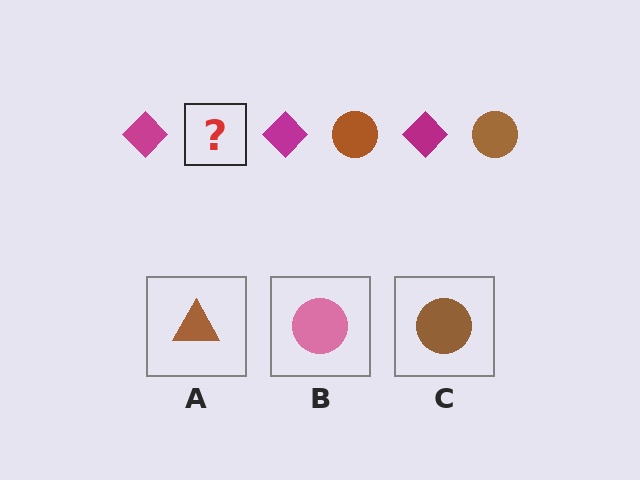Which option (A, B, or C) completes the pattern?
C.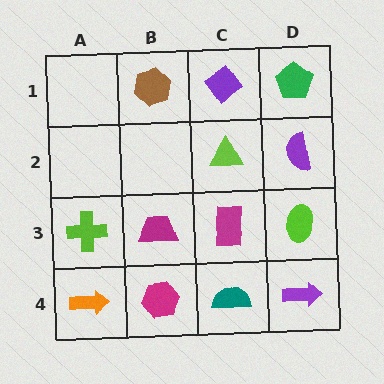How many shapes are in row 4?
4 shapes.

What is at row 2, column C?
A lime triangle.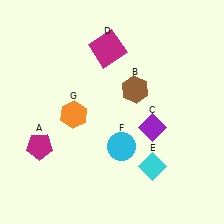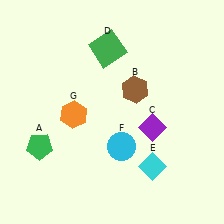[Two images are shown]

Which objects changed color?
A changed from magenta to green. D changed from magenta to green.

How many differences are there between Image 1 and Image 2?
There are 2 differences between the two images.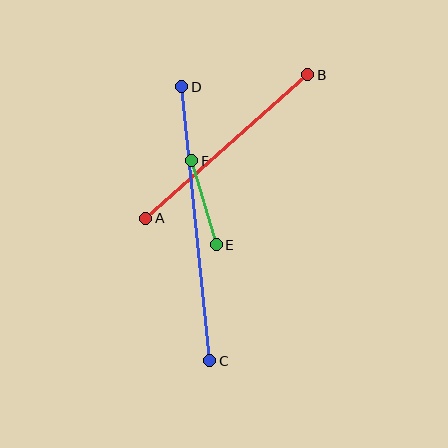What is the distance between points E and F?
The distance is approximately 88 pixels.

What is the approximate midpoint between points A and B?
The midpoint is at approximately (227, 147) pixels.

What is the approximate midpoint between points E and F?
The midpoint is at approximately (204, 203) pixels.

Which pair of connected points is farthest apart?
Points C and D are farthest apart.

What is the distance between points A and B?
The distance is approximately 217 pixels.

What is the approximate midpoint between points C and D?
The midpoint is at approximately (196, 224) pixels.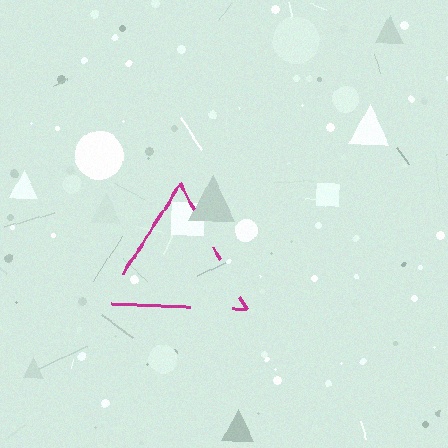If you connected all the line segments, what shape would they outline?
They would outline a triangle.